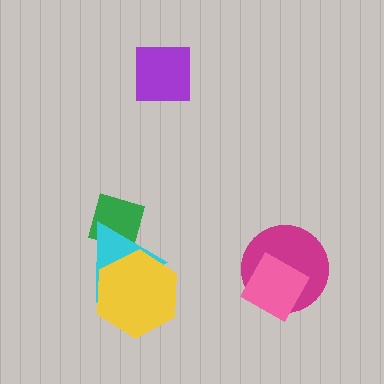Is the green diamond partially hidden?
Yes, it is partially covered by another shape.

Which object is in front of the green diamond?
The cyan triangle is in front of the green diamond.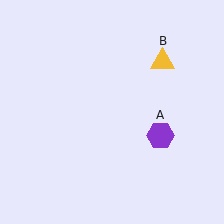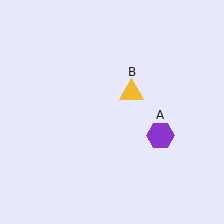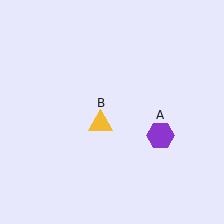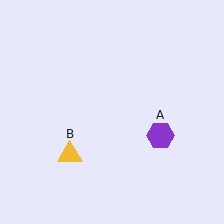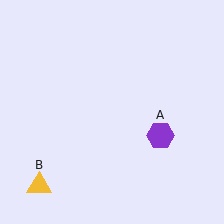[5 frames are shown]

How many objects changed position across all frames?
1 object changed position: yellow triangle (object B).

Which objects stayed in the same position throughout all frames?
Purple hexagon (object A) remained stationary.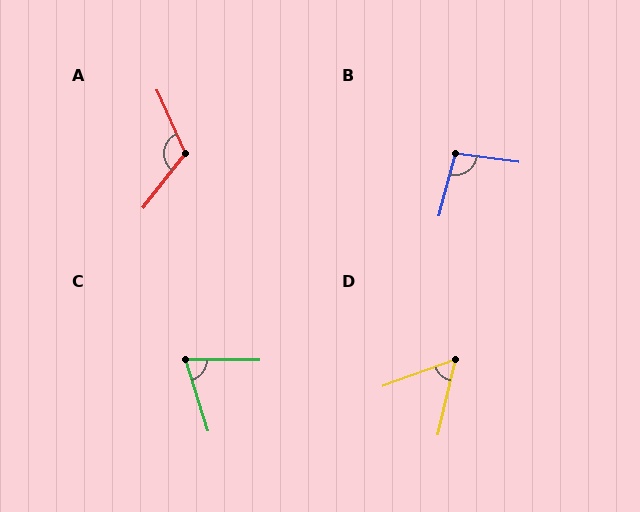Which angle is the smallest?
D, at approximately 56 degrees.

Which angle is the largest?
A, at approximately 118 degrees.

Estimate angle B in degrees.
Approximately 98 degrees.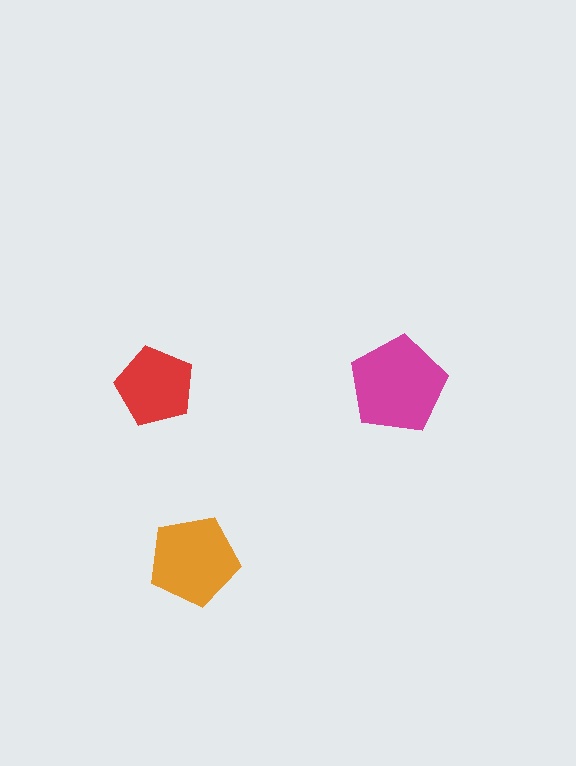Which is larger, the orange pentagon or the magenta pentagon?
The magenta one.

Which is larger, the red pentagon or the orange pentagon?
The orange one.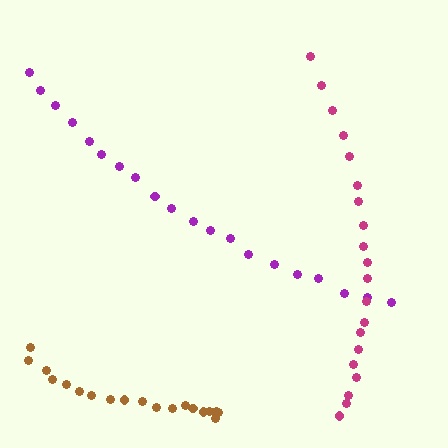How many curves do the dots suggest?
There are 3 distinct paths.